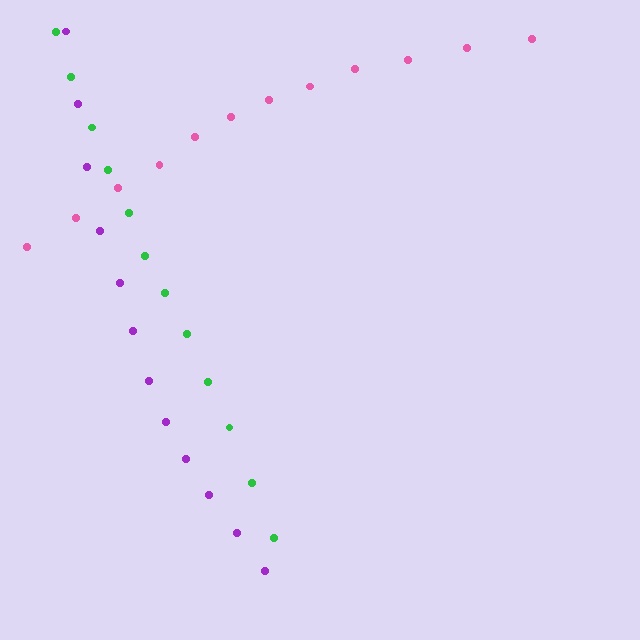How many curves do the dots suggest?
There are 3 distinct paths.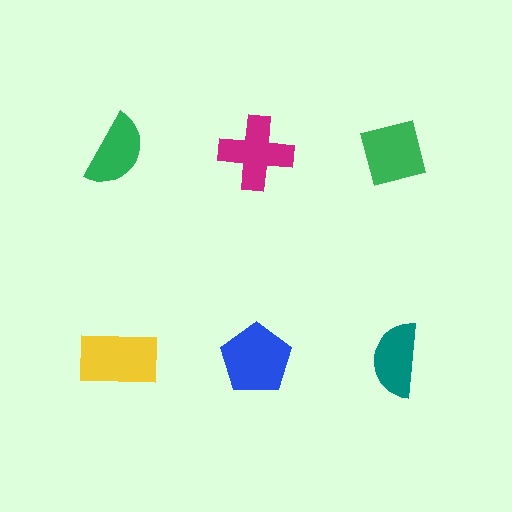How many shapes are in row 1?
3 shapes.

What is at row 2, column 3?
A teal semicircle.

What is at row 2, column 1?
A yellow rectangle.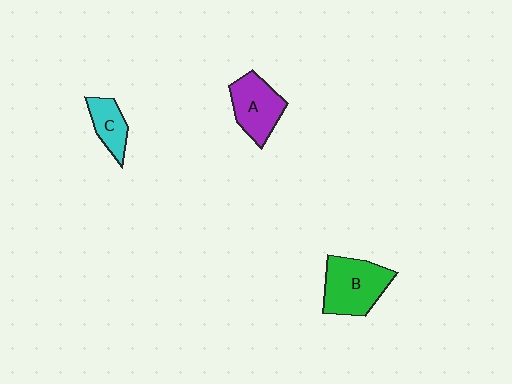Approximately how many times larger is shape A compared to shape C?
Approximately 1.6 times.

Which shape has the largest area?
Shape B (green).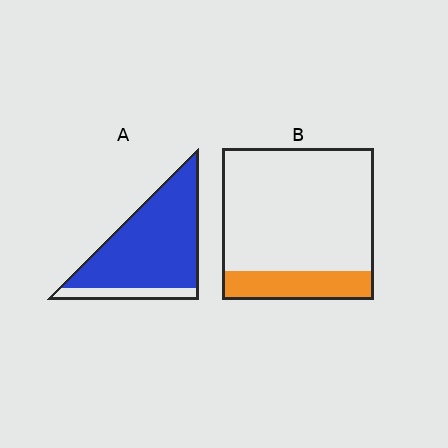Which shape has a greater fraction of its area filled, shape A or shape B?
Shape A.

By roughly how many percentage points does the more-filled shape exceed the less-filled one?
By roughly 65 percentage points (A over B).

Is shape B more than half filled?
No.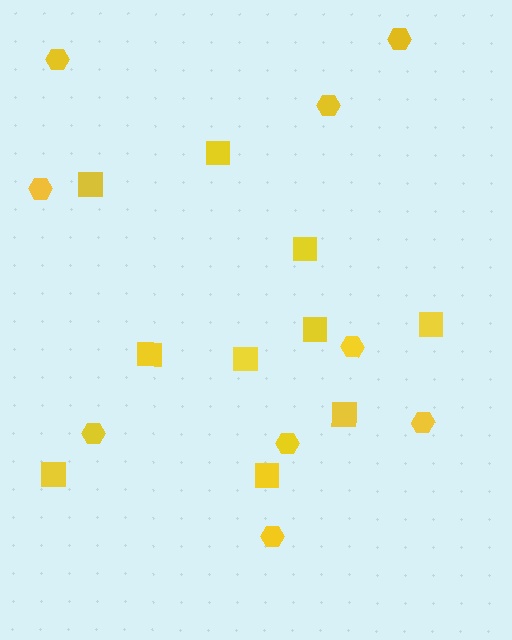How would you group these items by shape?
There are 2 groups: one group of squares (10) and one group of hexagons (9).